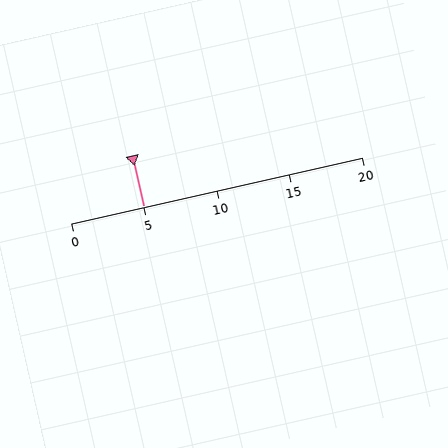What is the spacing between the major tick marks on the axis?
The major ticks are spaced 5 apart.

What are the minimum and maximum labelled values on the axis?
The axis runs from 0 to 20.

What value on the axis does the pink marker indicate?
The marker indicates approximately 5.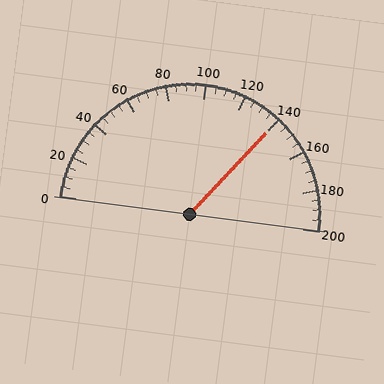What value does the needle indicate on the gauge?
The needle indicates approximately 140.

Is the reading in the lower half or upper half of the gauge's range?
The reading is in the upper half of the range (0 to 200).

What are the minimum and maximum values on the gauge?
The gauge ranges from 0 to 200.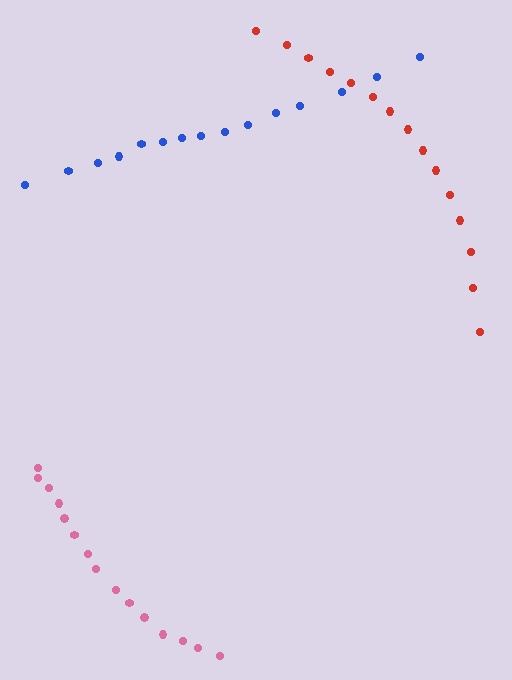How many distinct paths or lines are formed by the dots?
There are 3 distinct paths.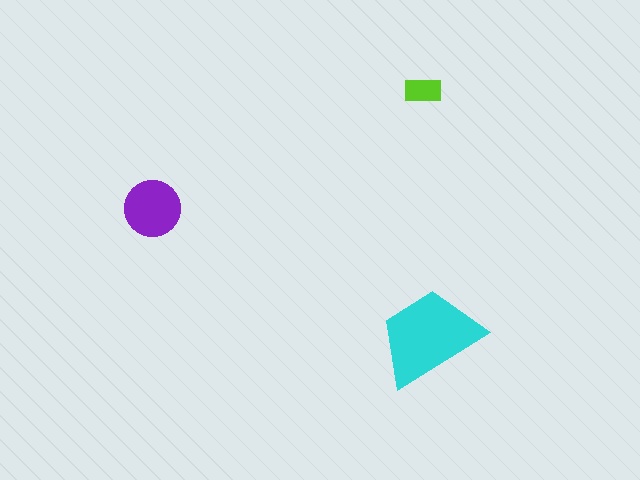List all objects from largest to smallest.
The cyan trapezoid, the purple circle, the lime rectangle.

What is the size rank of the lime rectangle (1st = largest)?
3rd.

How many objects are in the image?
There are 3 objects in the image.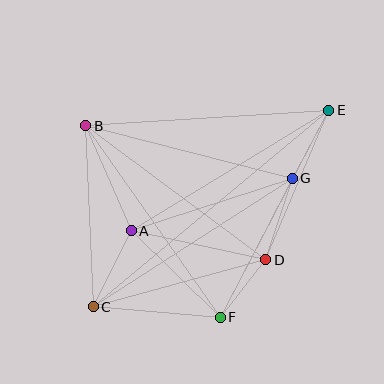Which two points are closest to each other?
Points D and F are closest to each other.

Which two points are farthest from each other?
Points C and E are farthest from each other.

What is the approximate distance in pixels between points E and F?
The distance between E and F is approximately 233 pixels.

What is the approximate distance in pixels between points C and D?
The distance between C and D is approximately 179 pixels.